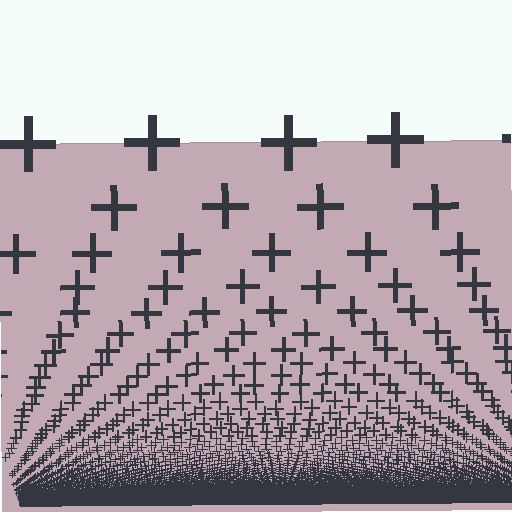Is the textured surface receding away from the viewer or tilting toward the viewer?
The surface appears to tilt toward the viewer. Texture elements get larger and sparser toward the top.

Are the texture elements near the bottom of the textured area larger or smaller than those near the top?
Smaller. The gradient is inverted — elements near the bottom are smaller and denser.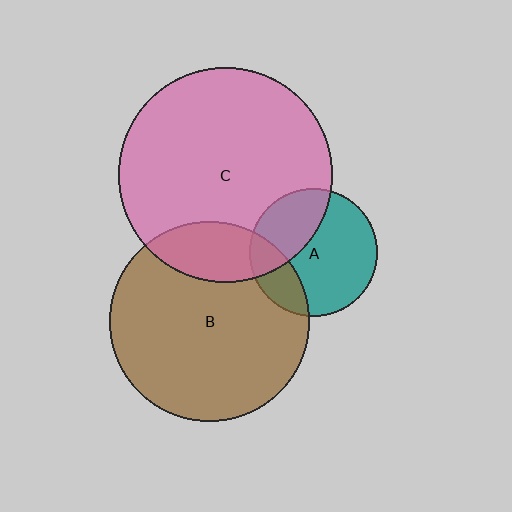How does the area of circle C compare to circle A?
Approximately 2.8 times.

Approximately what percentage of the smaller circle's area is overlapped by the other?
Approximately 35%.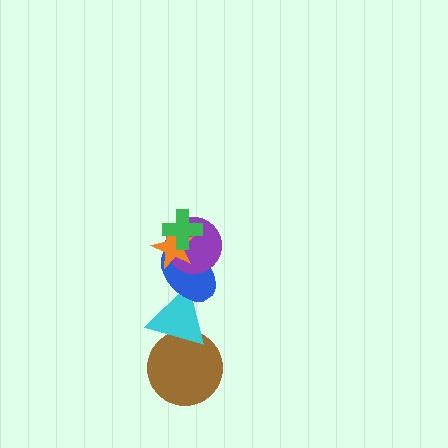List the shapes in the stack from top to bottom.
From top to bottom: the green cross, the orange star, the purple circle, the blue ellipse, the cyan triangle, the brown circle.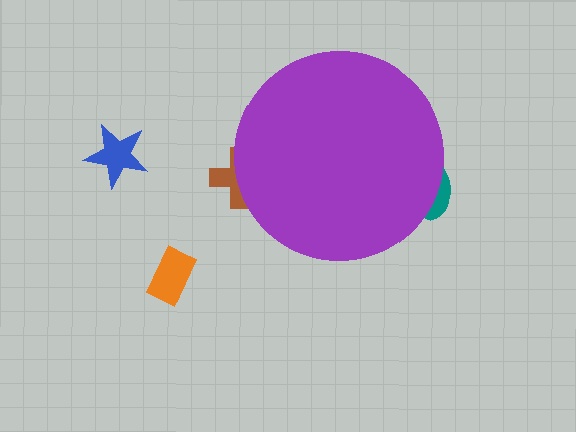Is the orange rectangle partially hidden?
No, the orange rectangle is fully visible.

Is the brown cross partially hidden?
Yes, the brown cross is partially hidden behind the purple circle.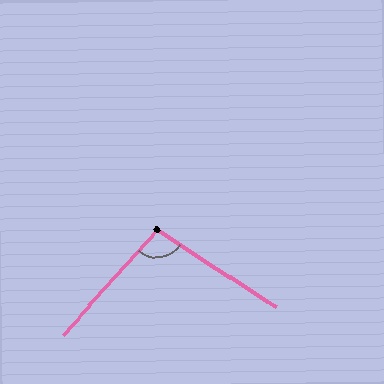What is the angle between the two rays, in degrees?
Approximately 99 degrees.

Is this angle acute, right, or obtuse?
It is obtuse.